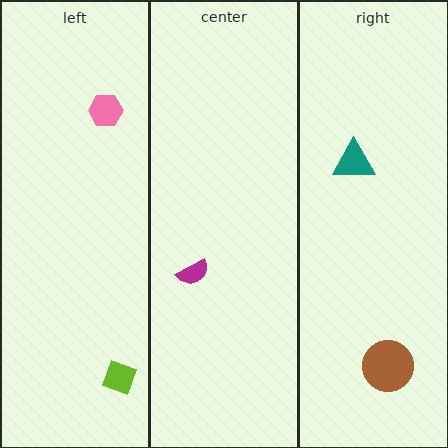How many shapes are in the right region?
2.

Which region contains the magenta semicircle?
The center region.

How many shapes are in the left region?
2.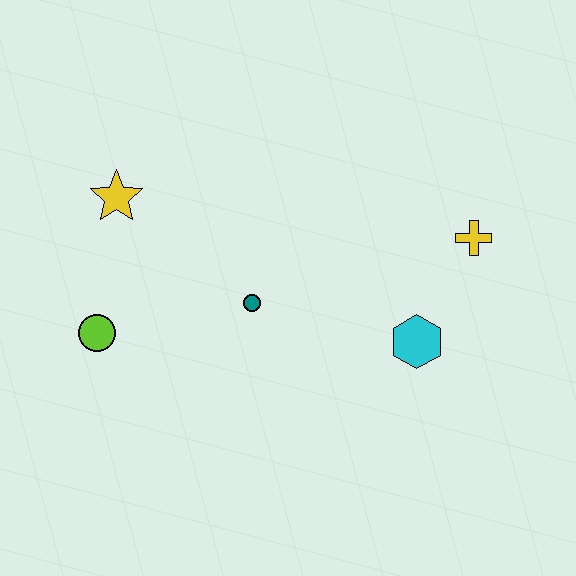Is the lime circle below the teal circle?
Yes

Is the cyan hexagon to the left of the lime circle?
No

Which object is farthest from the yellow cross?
The lime circle is farthest from the yellow cross.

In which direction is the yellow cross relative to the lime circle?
The yellow cross is to the right of the lime circle.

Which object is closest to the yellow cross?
The cyan hexagon is closest to the yellow cross.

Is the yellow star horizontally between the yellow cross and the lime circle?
Yes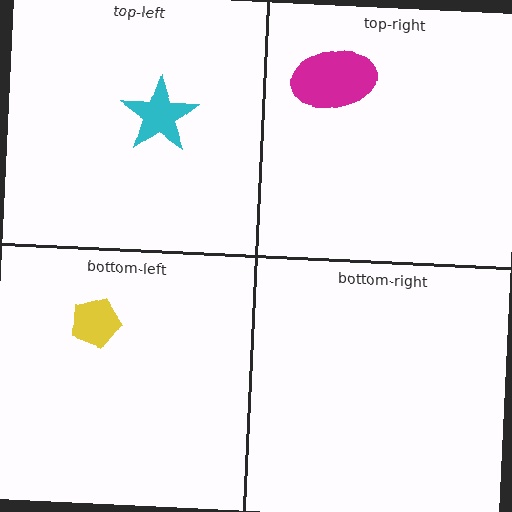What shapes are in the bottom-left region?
The yellow pentagon.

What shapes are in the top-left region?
The cyan star.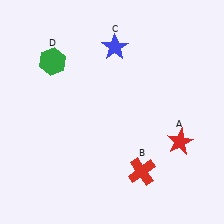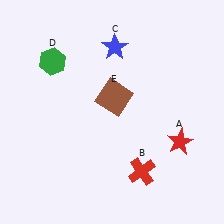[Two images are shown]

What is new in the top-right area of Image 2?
A brown square (E) was added in the top-right area of Image 2.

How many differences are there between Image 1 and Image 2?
There is 1 difference between the two images.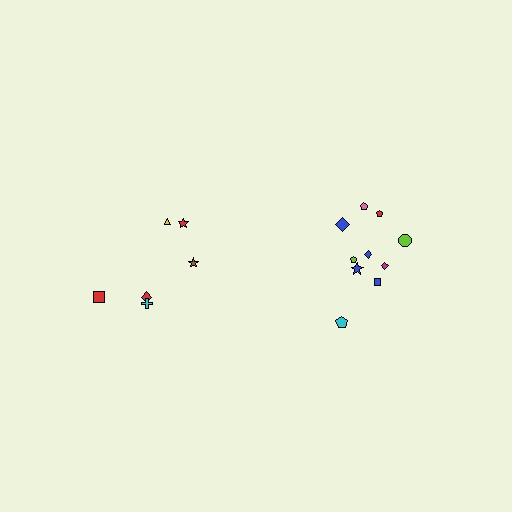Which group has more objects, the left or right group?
The right group.